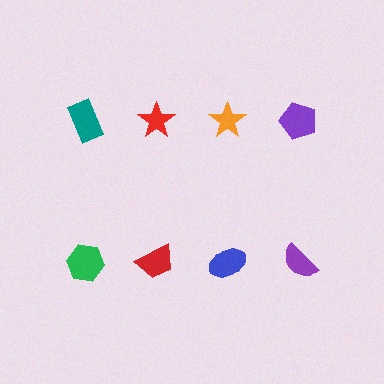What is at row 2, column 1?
A green hexagon.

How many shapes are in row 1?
4 shapes.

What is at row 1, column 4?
A purple pentagon.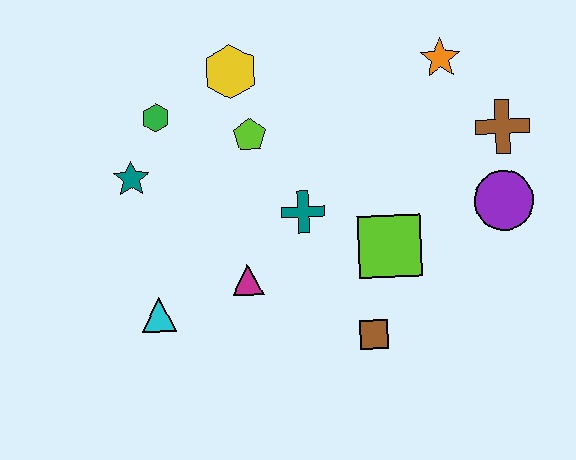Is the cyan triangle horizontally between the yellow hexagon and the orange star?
No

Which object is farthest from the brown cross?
The cyan triangle is farthest from the brown cross.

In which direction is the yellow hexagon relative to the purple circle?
The yellow hexagon is to the left of the purple circle.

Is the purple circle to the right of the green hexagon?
Yes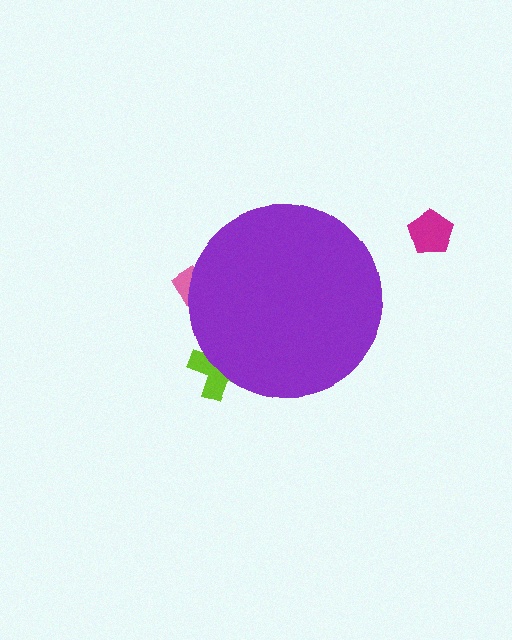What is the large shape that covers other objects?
A purple circle.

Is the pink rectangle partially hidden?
Yes, the pink rectangle is partially hidden behind the purple circle.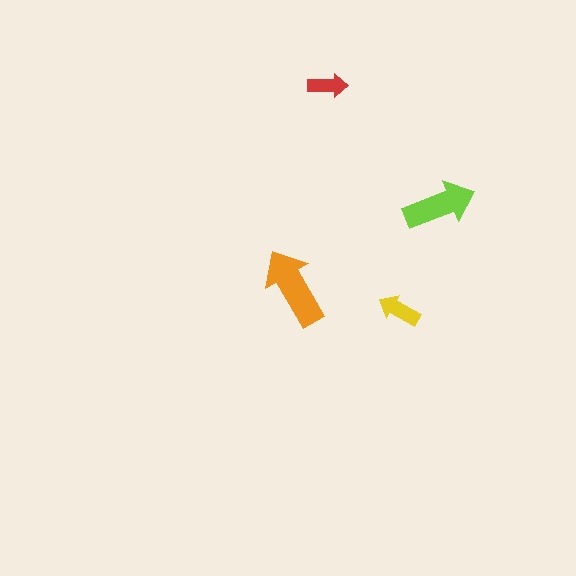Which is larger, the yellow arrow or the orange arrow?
The orange one.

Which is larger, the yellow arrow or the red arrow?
The yellow one.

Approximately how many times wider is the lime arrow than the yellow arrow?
About 1.5 times wider.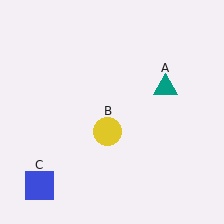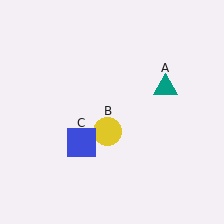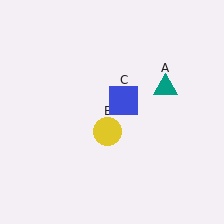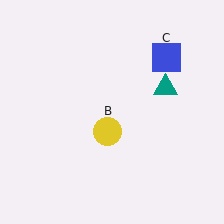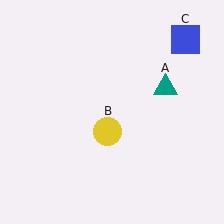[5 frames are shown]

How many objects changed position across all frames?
1 object changed position: blue square (object C).